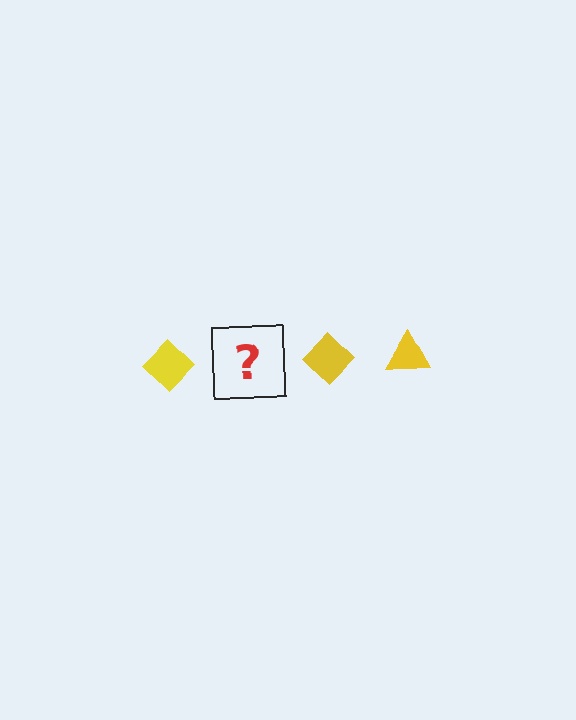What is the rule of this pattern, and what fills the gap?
The rule is that the pattern cycles through diamond, triangle shapes in yellow. The gap should be filled with a yellow triangle.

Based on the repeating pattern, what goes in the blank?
The blank should be a yellow triangle.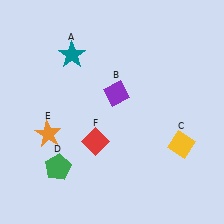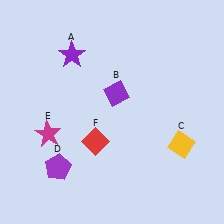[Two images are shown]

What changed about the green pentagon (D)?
In Image 1, D is green. In Image 2, it changed to purple.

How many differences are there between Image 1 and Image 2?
There are 3 differences between the two images.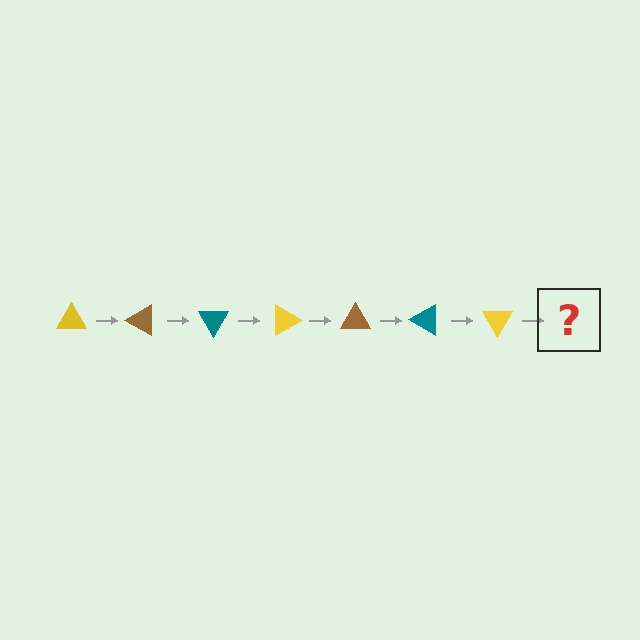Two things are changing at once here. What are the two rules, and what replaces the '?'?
The two rules are that it rotates 30 degrees each step and the color cycles through yellow, brown, and teal. The '?' should be a brown triangle, rotated 210 degrees from the start.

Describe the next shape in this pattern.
It should be a brown triangle, rotated 210 degrees from the start.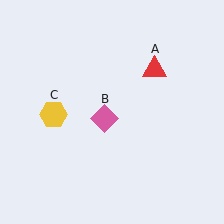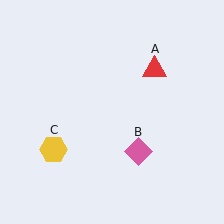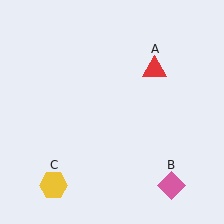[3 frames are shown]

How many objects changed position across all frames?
2 objects changed position: pink diamond (object B), yellow hexagon (object C).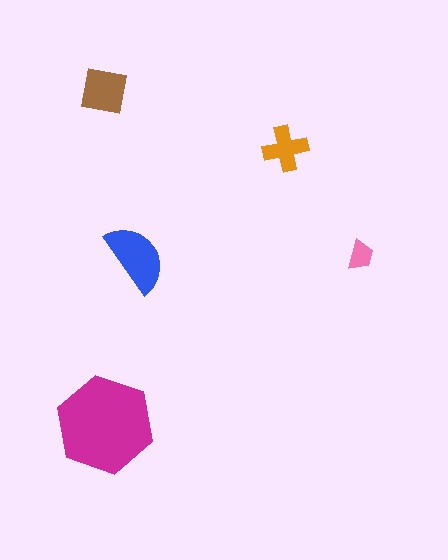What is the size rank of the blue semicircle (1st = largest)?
2nd.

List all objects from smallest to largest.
The pink trapezoid, the orange cross, the brown square, the blue semicircle, the magenta hexagon.